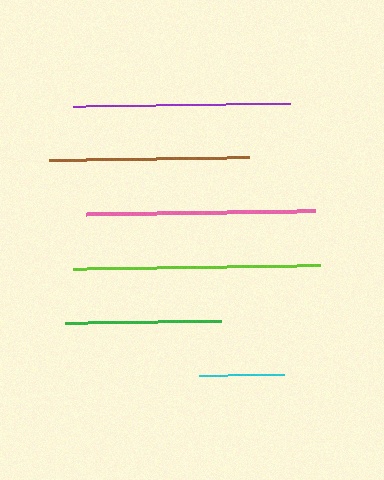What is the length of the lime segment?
The lime segment is approximately 247 pixels long.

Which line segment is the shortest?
The cyan line is the shortest at approximately 85 pixels.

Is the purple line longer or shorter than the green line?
The purple line is longer than the green line.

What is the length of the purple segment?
The purple segment is approximately 216 pixels long.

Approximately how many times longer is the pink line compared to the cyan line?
The pink line is approximately 2.7 times the length of the cyan line.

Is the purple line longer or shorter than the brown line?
The purple line is longer than the brown line.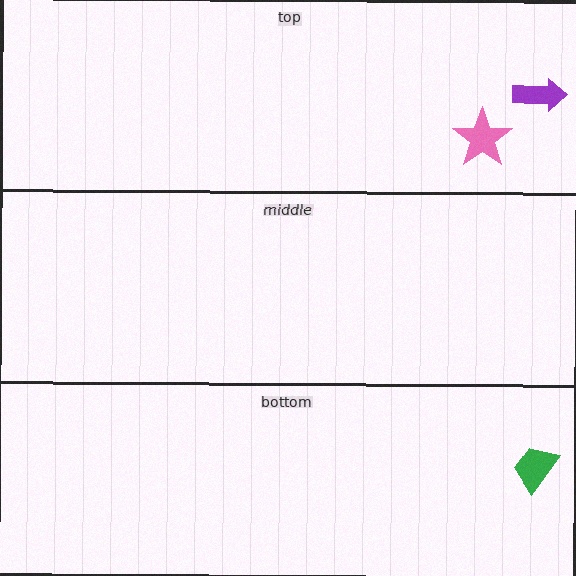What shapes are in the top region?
The purple arrow, the pink star.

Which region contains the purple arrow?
The top region.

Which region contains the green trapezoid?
The bottom region.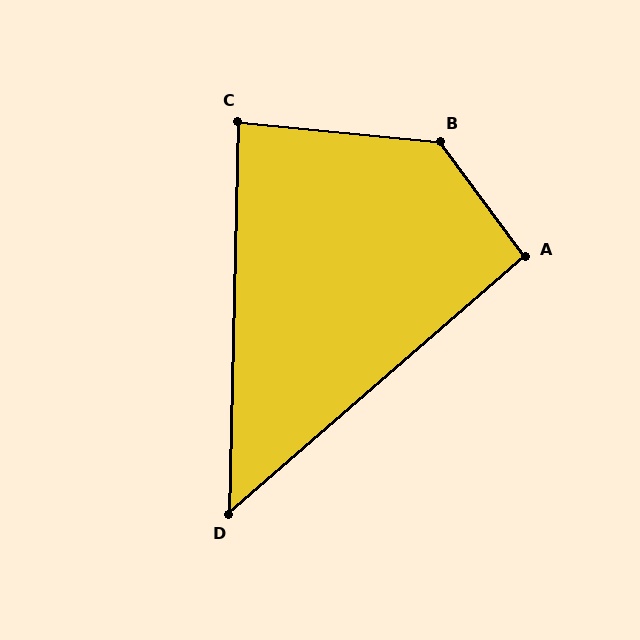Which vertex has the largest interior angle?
B, at approximately 132 degrees.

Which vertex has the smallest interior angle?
D, at approximately 48 degrees.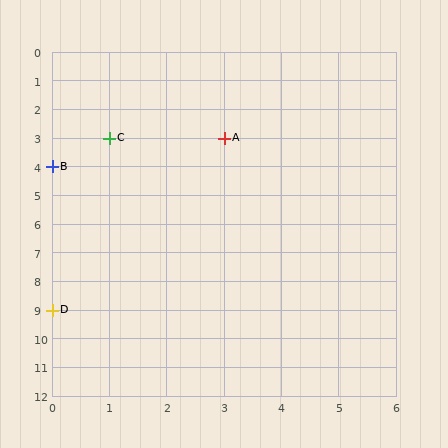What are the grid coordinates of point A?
Point A is at grid coordinates (3, 3).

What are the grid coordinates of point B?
Point B is at grid coordinates (0, 4).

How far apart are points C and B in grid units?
Points C and B are 1 column and 1 row apart (about 1.4 grid units diagonally).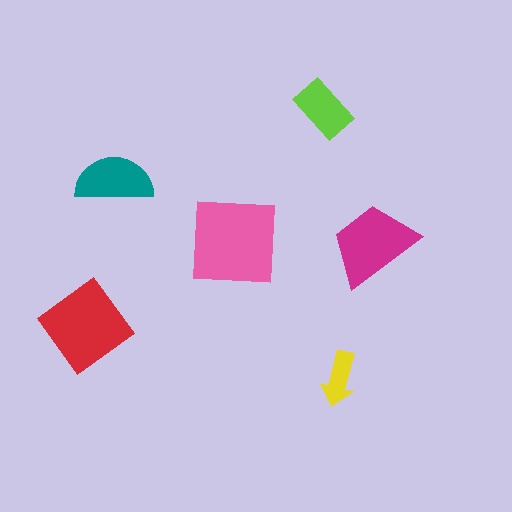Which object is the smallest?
The yellow arrow.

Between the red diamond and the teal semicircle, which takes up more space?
The red diamond.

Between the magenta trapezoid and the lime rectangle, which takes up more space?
The magenta trapezoid.